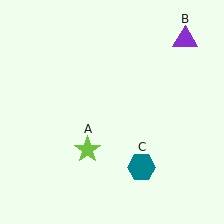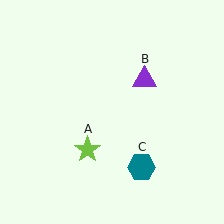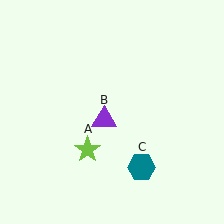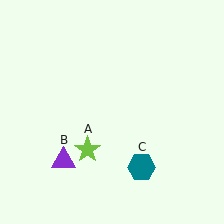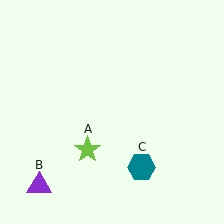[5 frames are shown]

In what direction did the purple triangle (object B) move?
The purple triangle (object B) moved down and to the left.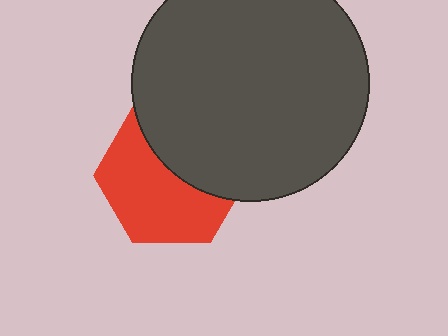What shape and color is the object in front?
The object in front is a dark gray circle.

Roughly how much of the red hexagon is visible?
About half of it is visible (roughly 58%).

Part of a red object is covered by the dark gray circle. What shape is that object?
It is a hexagon.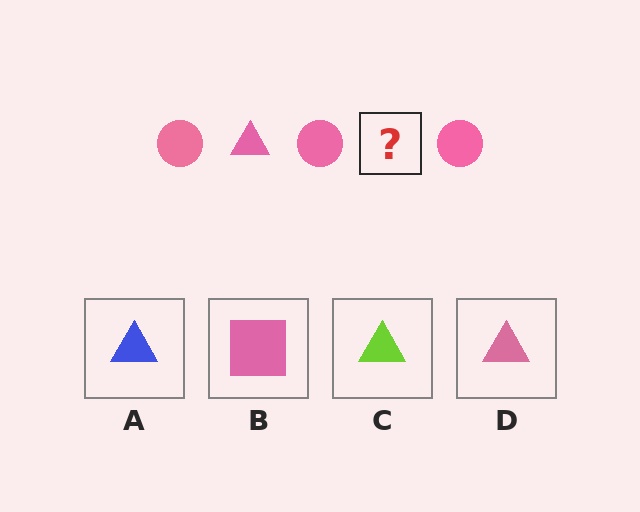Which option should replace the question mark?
Option D.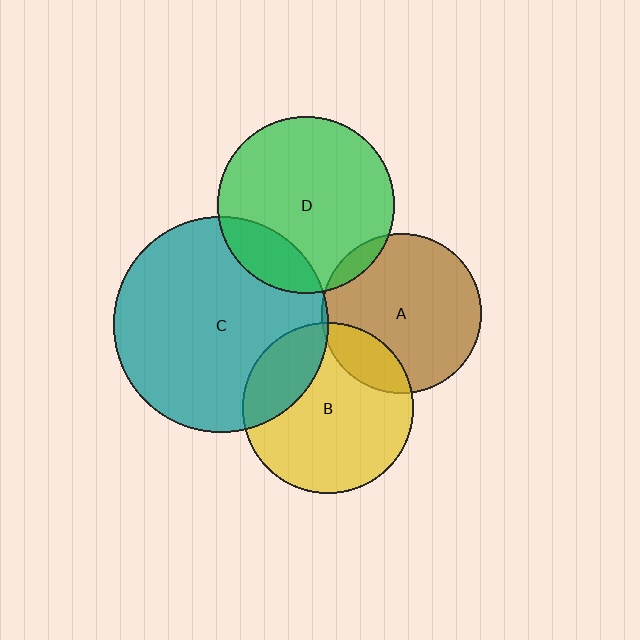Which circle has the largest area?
Circle C (teal).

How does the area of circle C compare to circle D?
Approximately 1.5 times.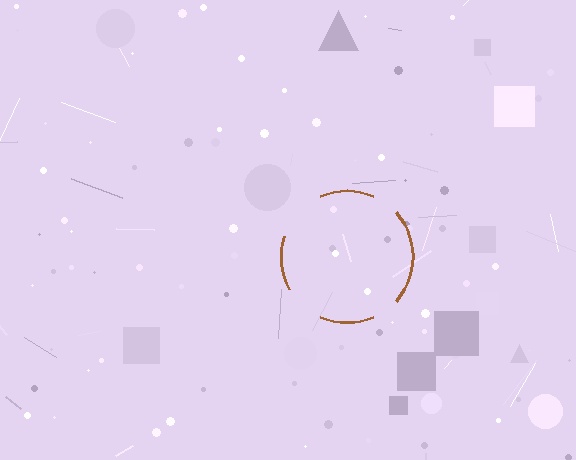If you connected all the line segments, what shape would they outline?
They would outline a circle.